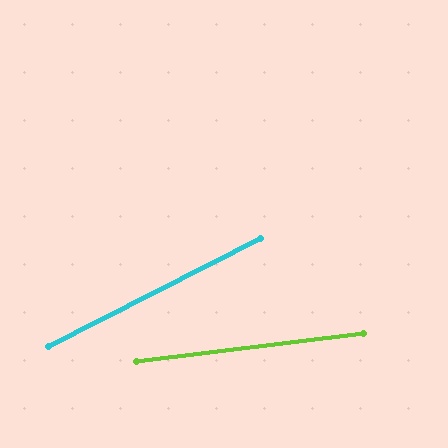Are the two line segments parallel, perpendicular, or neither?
Neither parallel nor perpendicular — they differ by about 20°.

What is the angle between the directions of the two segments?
Approximately 20 degrees.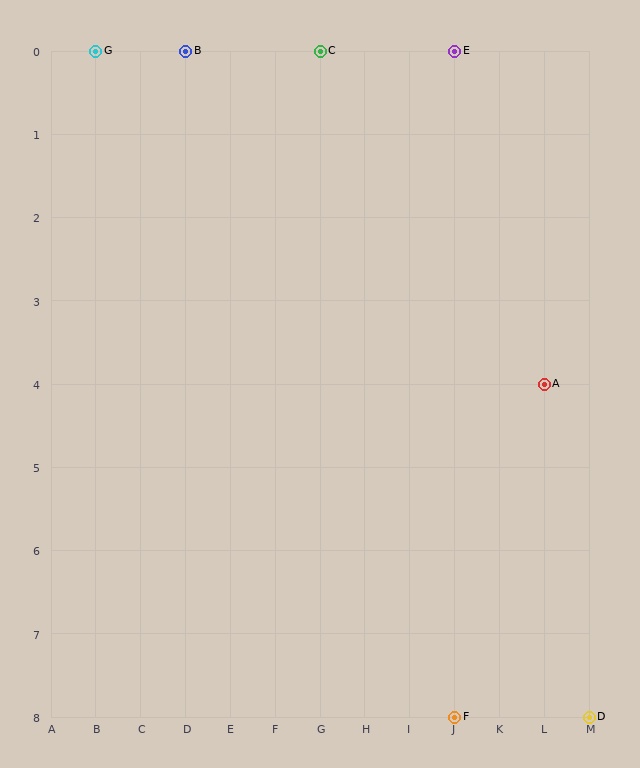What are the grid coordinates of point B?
Point B is at grid coordinates (D, 0).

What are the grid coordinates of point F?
Point F is at grid coordinates (J, 8).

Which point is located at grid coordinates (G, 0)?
Point C is at (G, 0).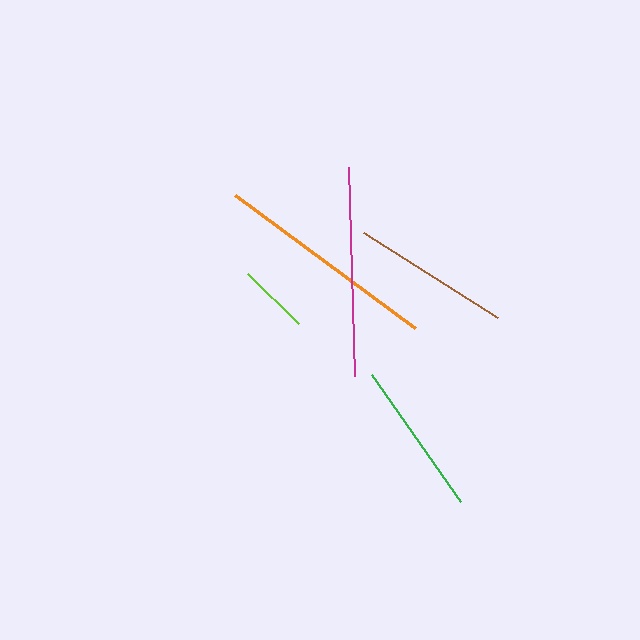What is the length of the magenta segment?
The magenta segment is approximately 210 pixels long.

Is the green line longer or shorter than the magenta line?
The magenta line is longer than the green line.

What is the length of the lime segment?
The lime segment is approximately 71 pixels long.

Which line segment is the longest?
The orange line is the longest at approximately 224 pixels.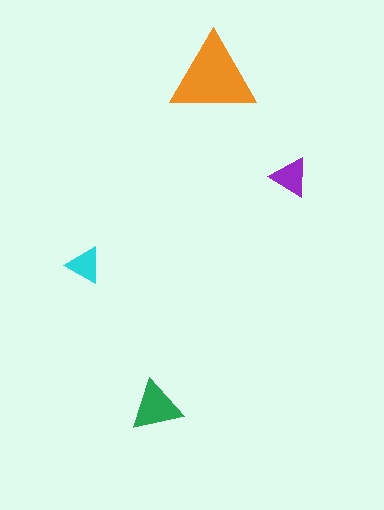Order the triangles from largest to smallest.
the orange one, the green one, the purple one, the cyan one.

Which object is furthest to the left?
The cyan triangle is leftmost.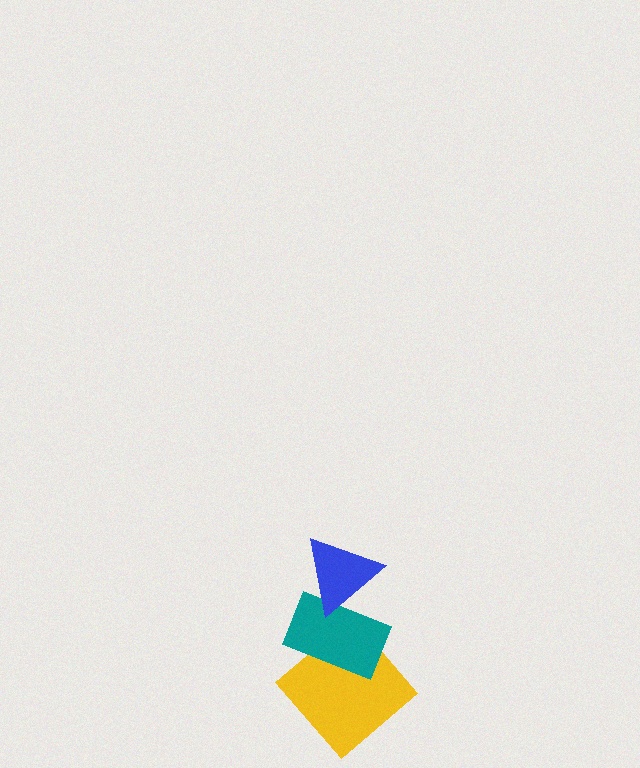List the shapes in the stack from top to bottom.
From top to bottom: the blue triangle, the teal rectangle, the yellow diamond.